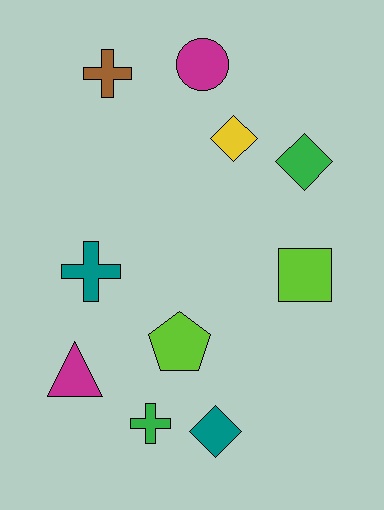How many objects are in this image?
There are 10 objects.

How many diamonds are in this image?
There are 3 diamonds.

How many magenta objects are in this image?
There are 2 magenta objects.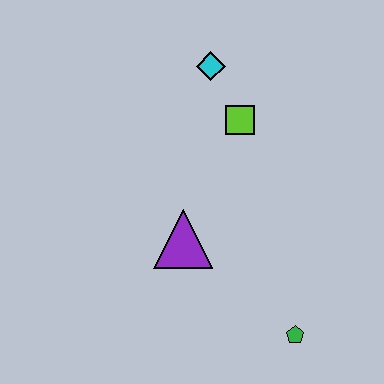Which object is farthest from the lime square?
The green pentagon is farthest from the lime square.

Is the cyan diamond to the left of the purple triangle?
No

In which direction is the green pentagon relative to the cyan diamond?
The green pentagon is below the cyan diamond.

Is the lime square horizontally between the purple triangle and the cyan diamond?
No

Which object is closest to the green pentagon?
The purple triangle is closest to the green pentagon.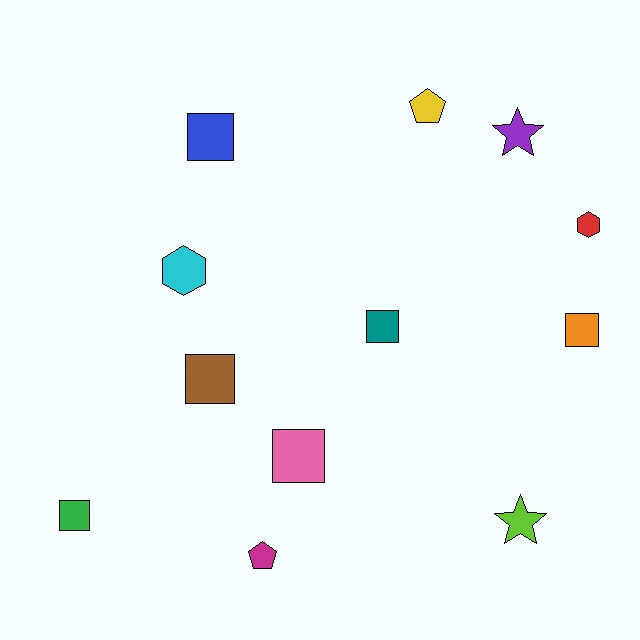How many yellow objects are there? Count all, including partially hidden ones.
There is 1 yellow object.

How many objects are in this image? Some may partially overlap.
There are 12 objects.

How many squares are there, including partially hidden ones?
There are 6 squares.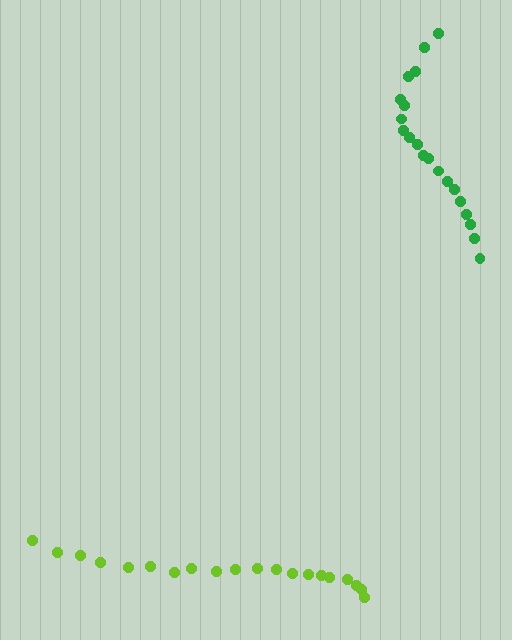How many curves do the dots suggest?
There are 2 distinct paths.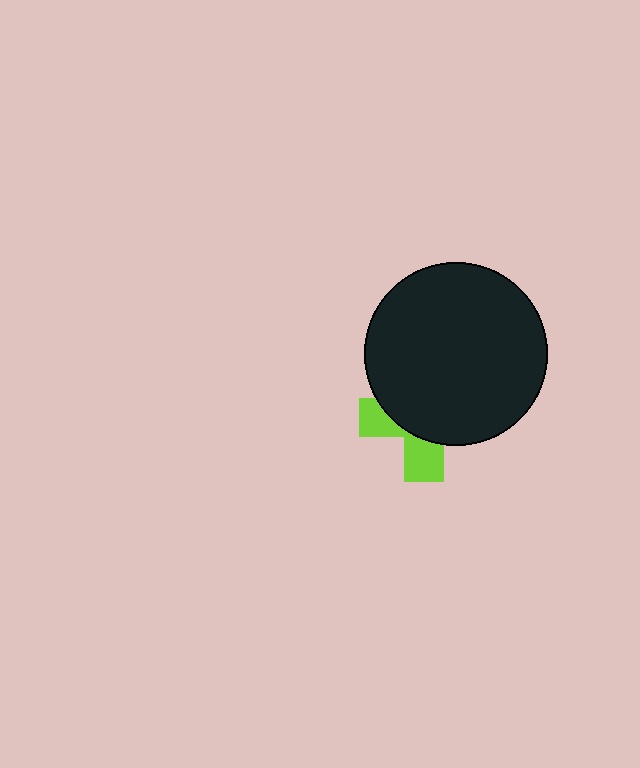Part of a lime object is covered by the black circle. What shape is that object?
It is a cross.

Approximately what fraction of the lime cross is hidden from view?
Roughly 66% of the lime cross is hidden behind the black circle.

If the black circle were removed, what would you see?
You would see the complete lime cross.